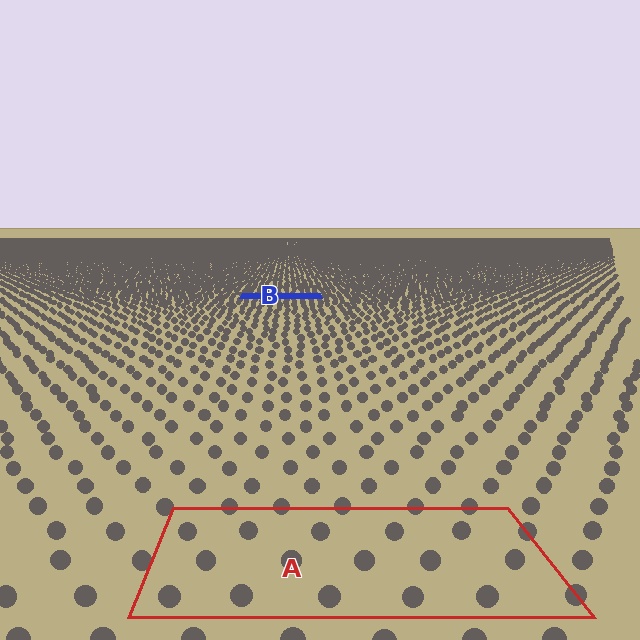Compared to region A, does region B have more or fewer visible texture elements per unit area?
Region B has more texture elements per unit area — they are packed more densely because it is farther away.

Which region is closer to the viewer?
Region A is closer. The texture elements there are larger and more spread out.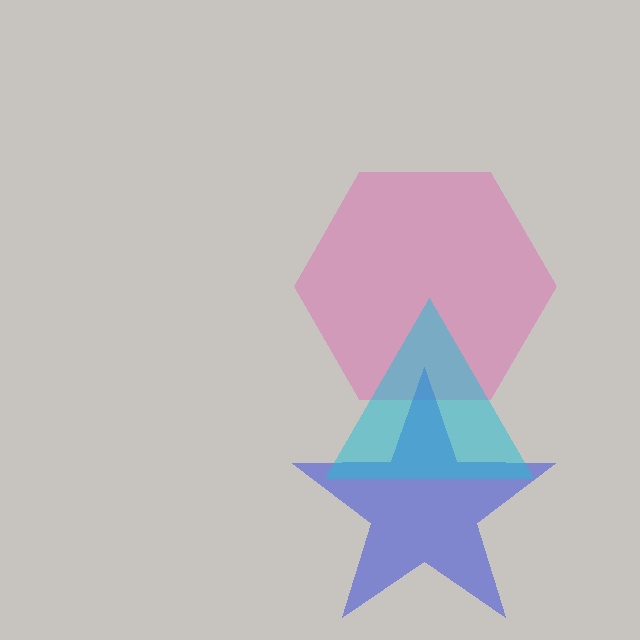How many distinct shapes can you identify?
There are 3 distinct shapes: a pink hexagon, a blue star, a cyan triangle.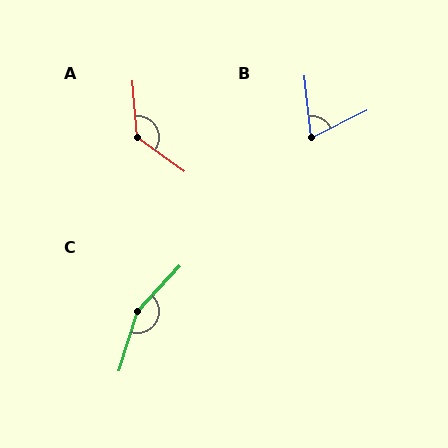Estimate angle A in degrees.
Approximately 130 degrees.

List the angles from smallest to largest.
B (70°), A (130°), C (154°).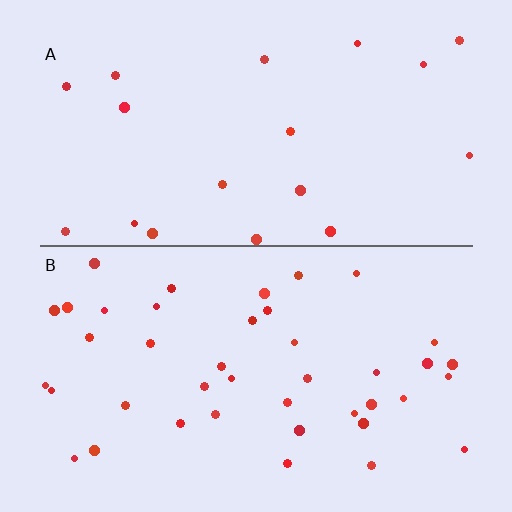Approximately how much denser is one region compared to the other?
Approximately 2.2× — region B over region A.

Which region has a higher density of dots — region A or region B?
B (the bottom).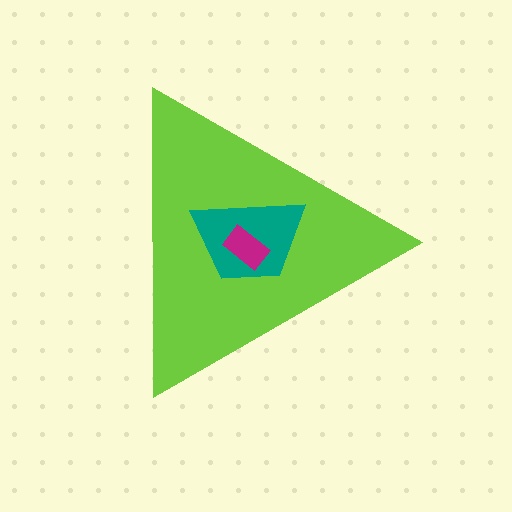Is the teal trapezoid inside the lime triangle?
Yes.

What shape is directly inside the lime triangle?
The teal trapezoid.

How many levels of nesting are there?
3.